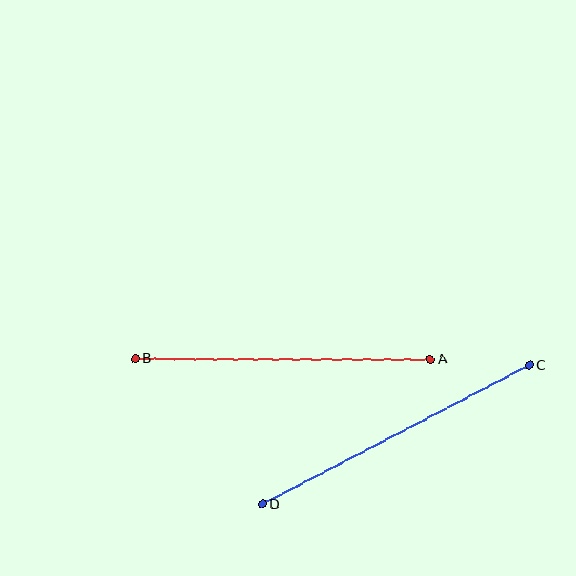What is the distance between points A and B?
The distance is approximately 295 pixels.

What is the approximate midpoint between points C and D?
The midpoint is at approximately (396, 435) pixels.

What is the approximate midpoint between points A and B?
The midpoint is at approximately (283, 359) pixels.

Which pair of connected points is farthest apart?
Points C and D are farthest apart.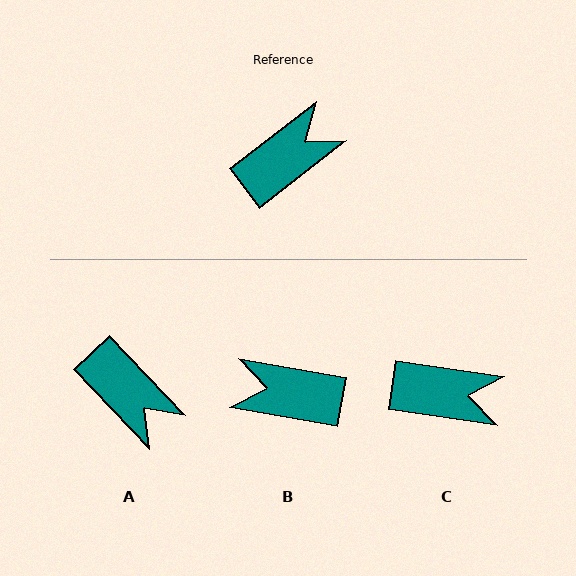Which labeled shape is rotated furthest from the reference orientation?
B, about 132 degrees away.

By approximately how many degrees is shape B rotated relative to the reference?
Approximately 132 degrees counter-clockwise.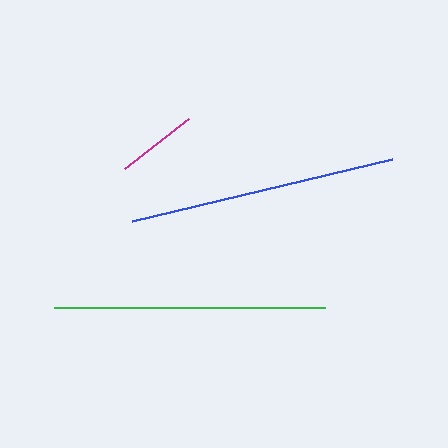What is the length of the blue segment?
The blue segment is approximately 268 pixels long.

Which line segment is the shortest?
The magenta line is the shortest at approximately 81 pixels.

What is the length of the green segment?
The green segment is approximately 272 pixels long.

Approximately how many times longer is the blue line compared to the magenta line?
The blue line is approximately 3.3 times the length of the magenta line.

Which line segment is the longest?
The green line is the longest at approximately 272 pixels.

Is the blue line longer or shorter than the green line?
The green line is longer than the blue line.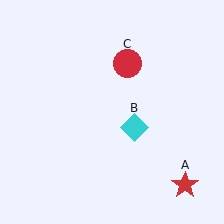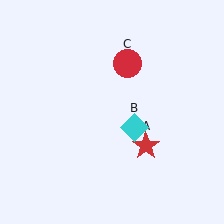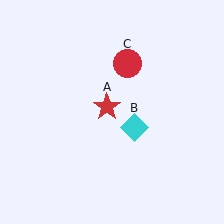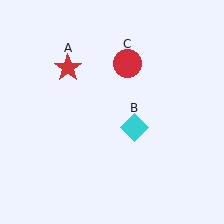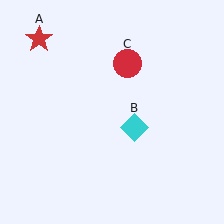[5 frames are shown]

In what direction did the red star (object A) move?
The red star (object A) moved up and to the left.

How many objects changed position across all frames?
1 object changed position: red star (object A).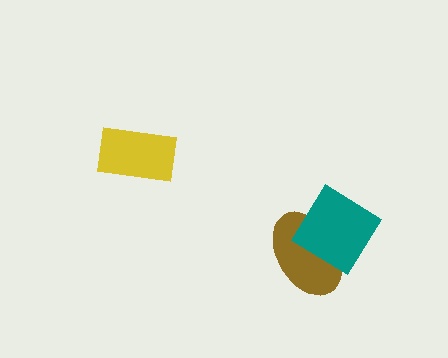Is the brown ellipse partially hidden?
Yes, it is partially covered by another shape.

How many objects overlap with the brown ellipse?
1 object overlaps with the brown ellipse.